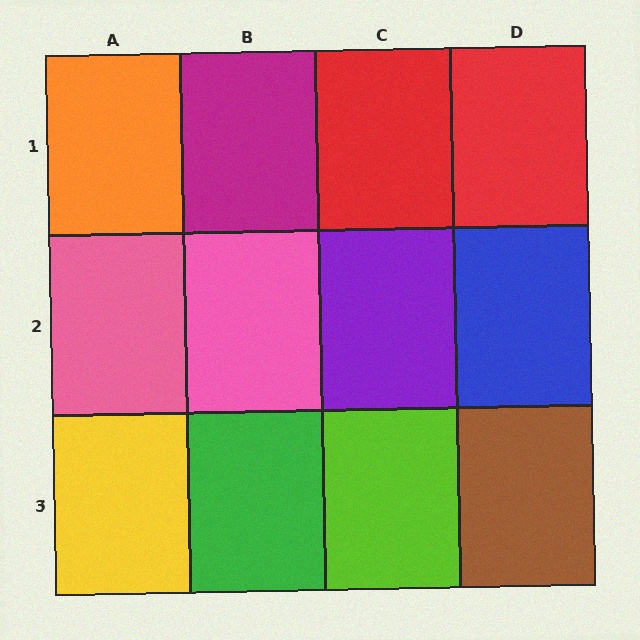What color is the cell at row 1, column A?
Orange.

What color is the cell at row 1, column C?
Red.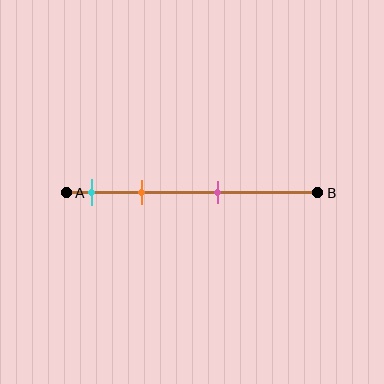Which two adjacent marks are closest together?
The cyan and orange marks are the closest adjacent pair.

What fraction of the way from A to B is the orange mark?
The orange mark is approximately 30% (0.3) of the way from A to B.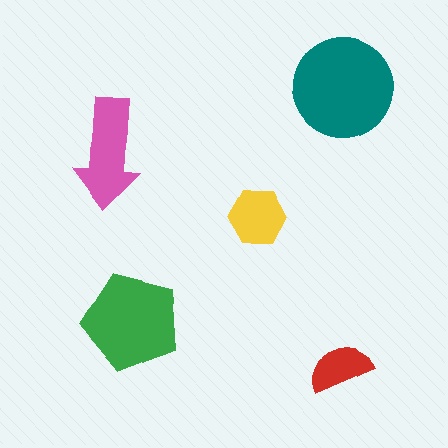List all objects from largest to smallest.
The teal circle, the green pentagon, the pink arrow, the yellow hexagon, the red semicircle.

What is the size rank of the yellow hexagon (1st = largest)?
4th.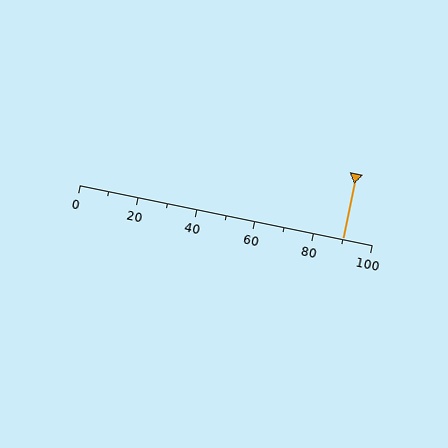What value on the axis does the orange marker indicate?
The marker indicates approximately 90.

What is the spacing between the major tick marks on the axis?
The major ticks are spaced 20 apart.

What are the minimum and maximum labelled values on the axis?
The axis runs from 0 to 100.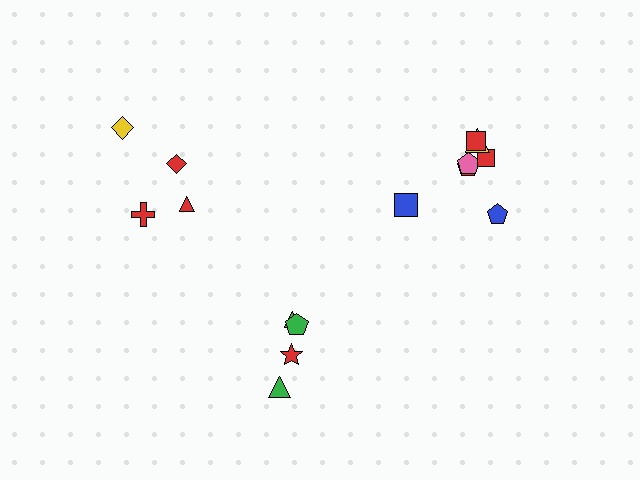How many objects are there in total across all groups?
There are 15 objects.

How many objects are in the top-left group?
There are 4 objects.